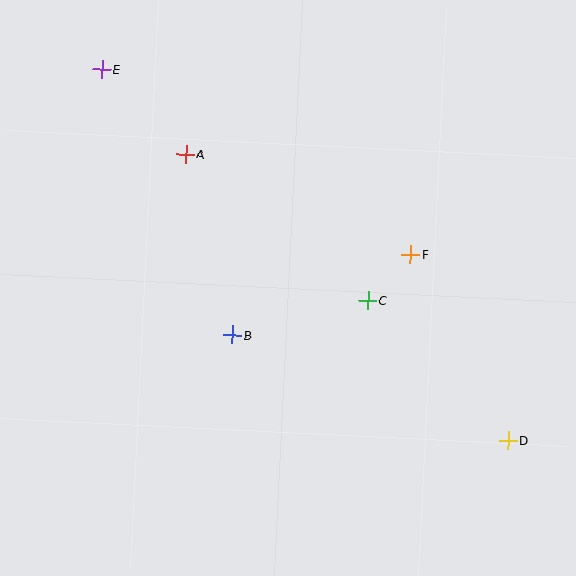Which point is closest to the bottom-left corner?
Point B is closest to the bottom-left corner.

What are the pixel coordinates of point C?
Point C is at (368, 300).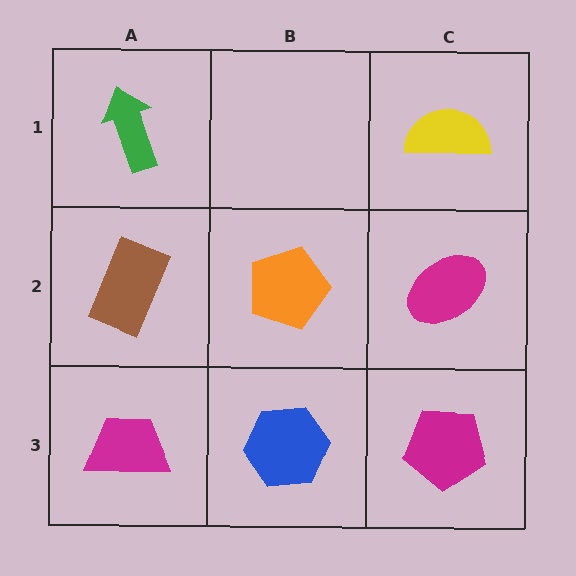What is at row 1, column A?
A green arrow.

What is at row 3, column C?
A magenta pentagon.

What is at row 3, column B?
A blue hexagon.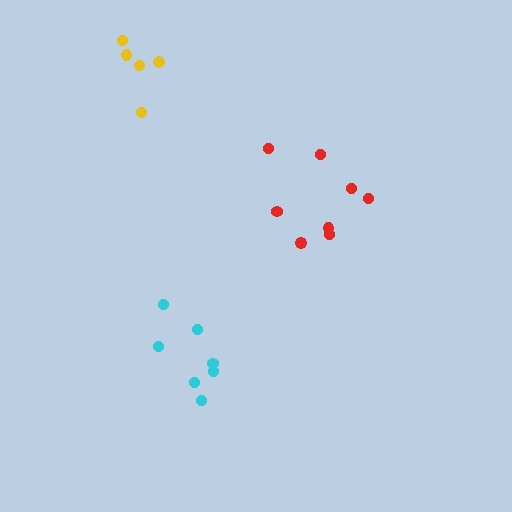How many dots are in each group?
Group 1: 8 dots, Group 2: 7 dots, Group 3: 5 dots (20 total).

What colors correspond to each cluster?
The clusters are colored: red, cyan, yellow.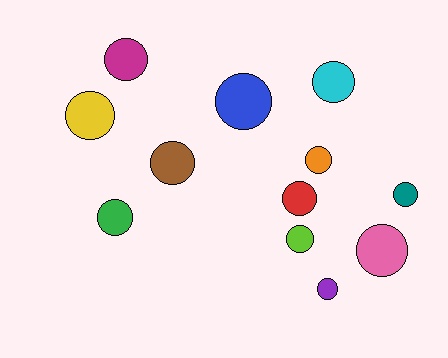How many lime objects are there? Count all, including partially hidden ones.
There is 1 lime object.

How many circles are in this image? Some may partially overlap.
There are 12 circles.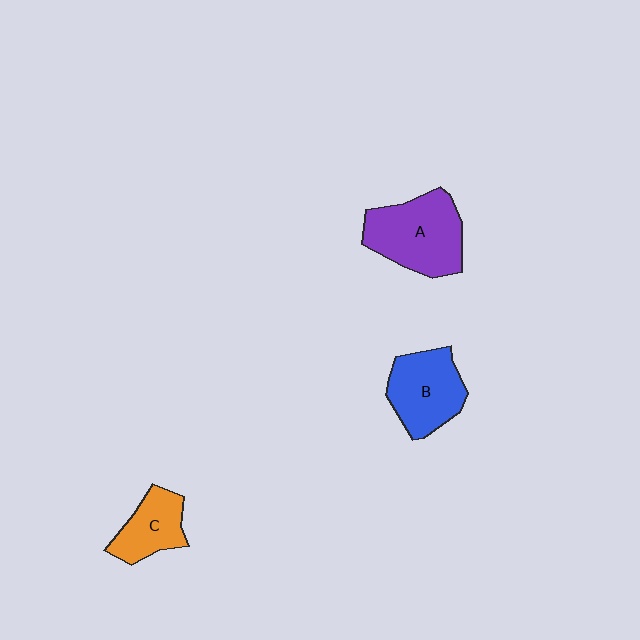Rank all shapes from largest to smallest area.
From largest to smallest: A (purple), B (blue), C (orange).